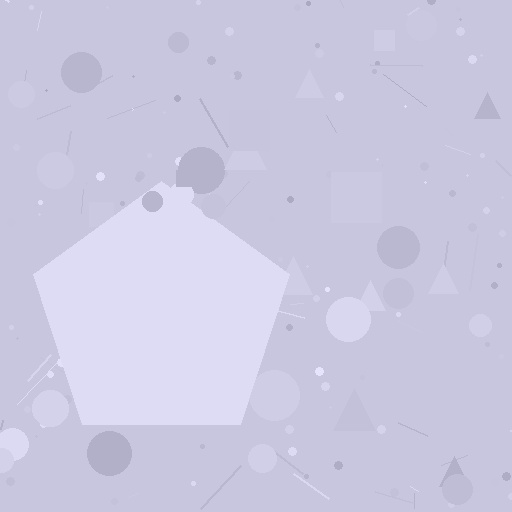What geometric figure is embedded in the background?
A pentagon is embedded in the background.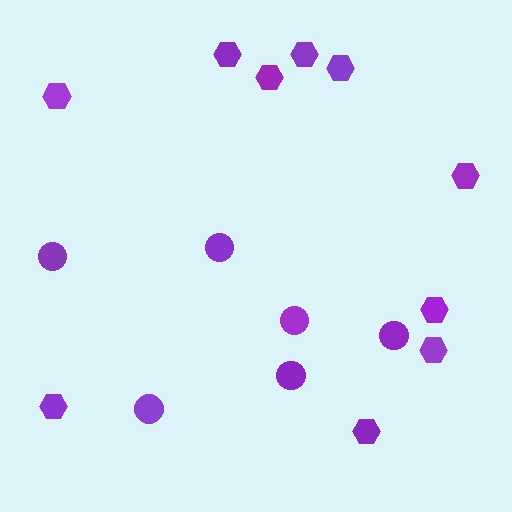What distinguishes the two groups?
There are 2 groups: one group of circles (6) and one group of hexagons (10).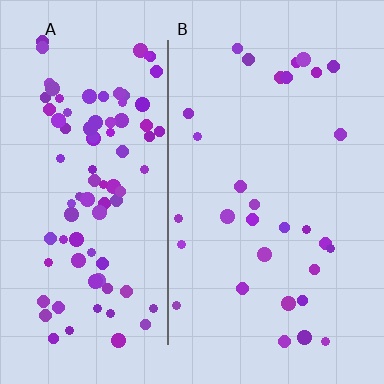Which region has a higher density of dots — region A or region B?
A (the left).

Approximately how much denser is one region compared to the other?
Approximately 3.1× — region A over region B.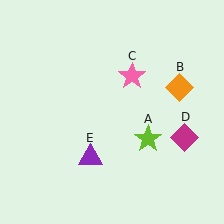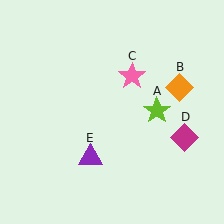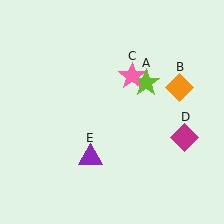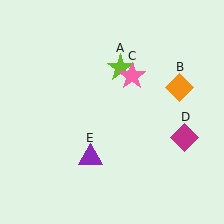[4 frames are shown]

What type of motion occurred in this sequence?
The lime star (object A) rotated counterclockwise around the center of the scene.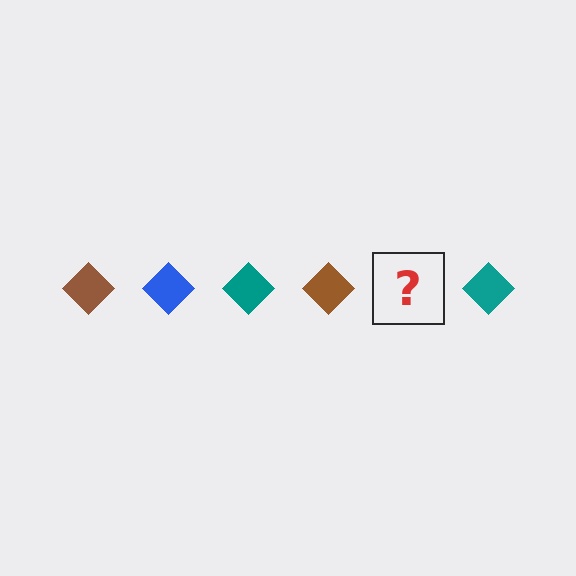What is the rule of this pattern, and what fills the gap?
The rule is that the pattern cycles through brown, blue, teal diamonds. The gap should be filled with a blue diamond.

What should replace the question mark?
The question mark should be replaced with a blue diamond.